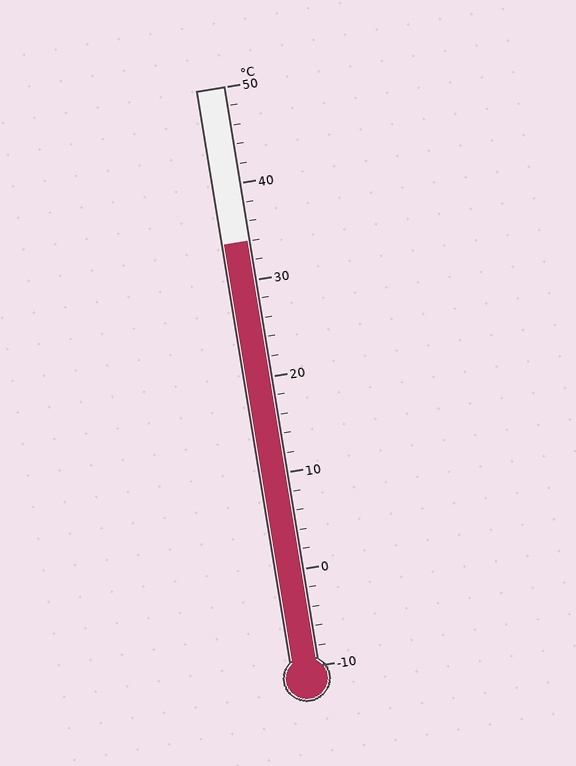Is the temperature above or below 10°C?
The temperature is above 10°C.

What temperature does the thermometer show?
The thermometer shows approximately 34°C.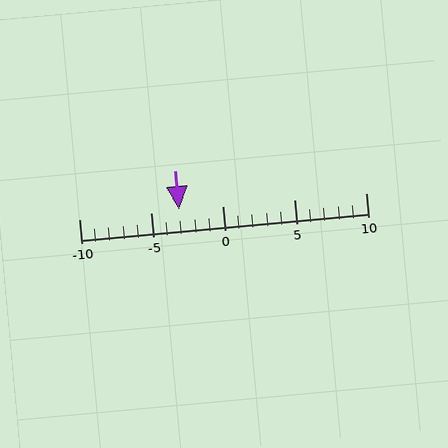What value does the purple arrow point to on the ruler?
The purple arrow points to approximately -3.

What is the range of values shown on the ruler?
The ruler shows values from -10 to 10.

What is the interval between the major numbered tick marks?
The major tick marks are spaced 5 units apart.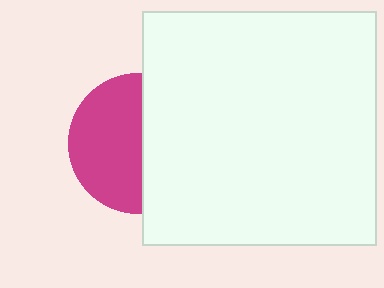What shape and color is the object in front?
The object in front is a white square.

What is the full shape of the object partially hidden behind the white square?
The partially hidden object is a magenta circle.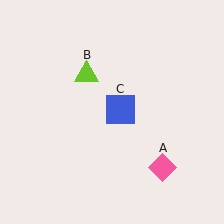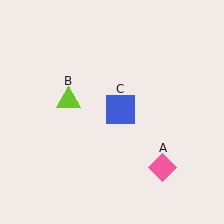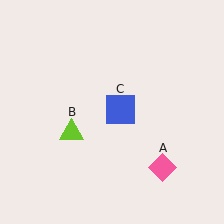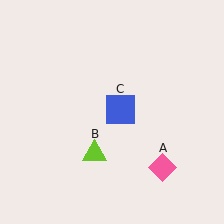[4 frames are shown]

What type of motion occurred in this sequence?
The lime triangle (object B) rotated counterclockwise around the center of the scene.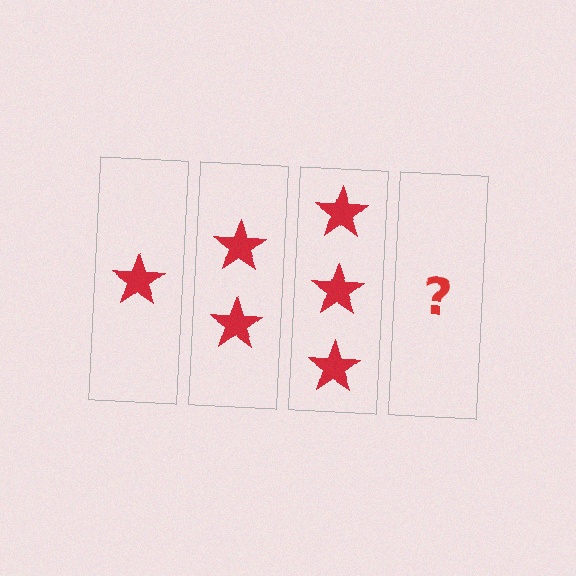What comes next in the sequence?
The next element should be 4 stars.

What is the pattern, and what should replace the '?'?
The pattern is that each step adds one more star. The '?' should be 4 stars.